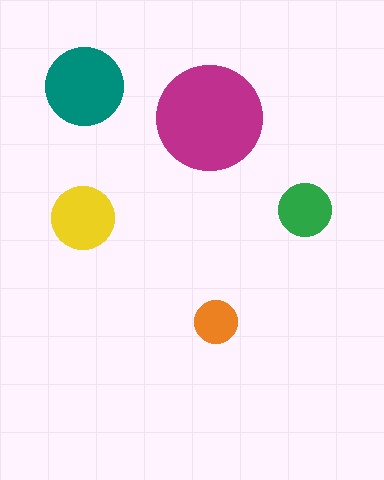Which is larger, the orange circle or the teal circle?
The teal one.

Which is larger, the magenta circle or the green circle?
The magenta one.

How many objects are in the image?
There are 5 objects in the image.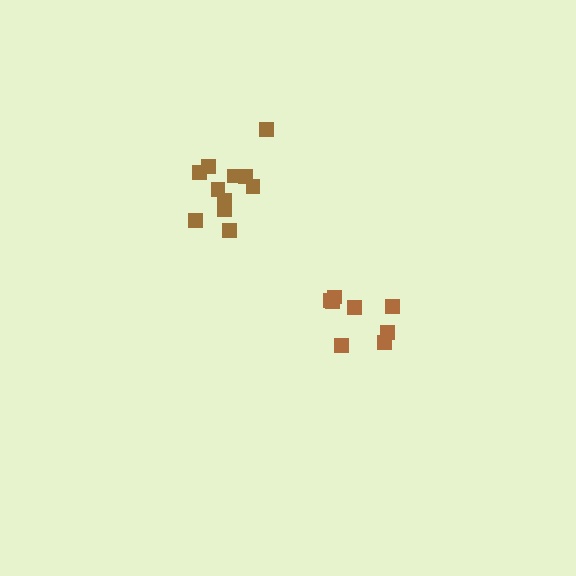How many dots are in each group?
Group 1: 11 dots, Group 2: 8 dots (19 total).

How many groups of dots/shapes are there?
There are 2 groups.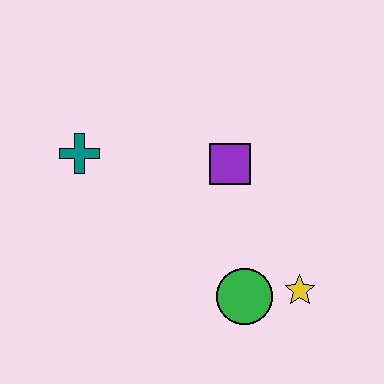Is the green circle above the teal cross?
No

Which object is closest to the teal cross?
The purple square is closest to the teal cross.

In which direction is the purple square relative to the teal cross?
The purple square is to the right of the teal cross.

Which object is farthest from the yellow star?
The teal cross is farthest from the yellow star.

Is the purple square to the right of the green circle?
No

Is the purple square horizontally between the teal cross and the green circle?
Yes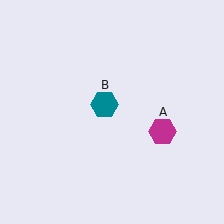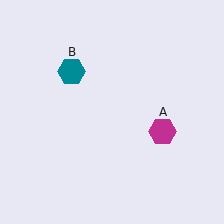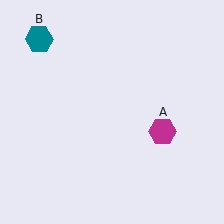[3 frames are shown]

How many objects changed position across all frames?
1 object changed position: teal hexagon (object B).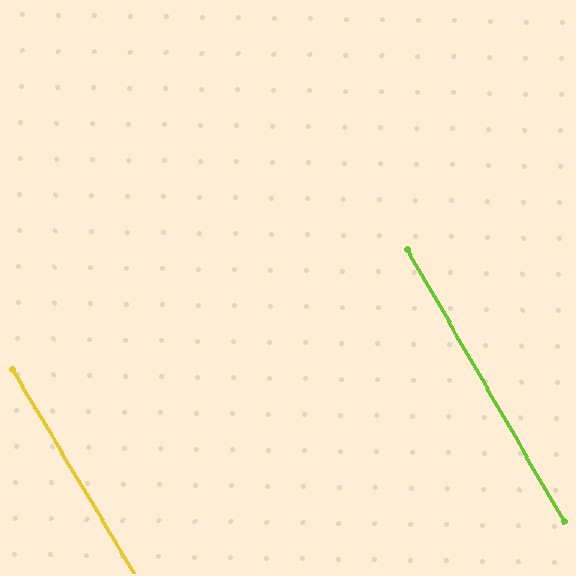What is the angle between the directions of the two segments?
Approximately 1 degree.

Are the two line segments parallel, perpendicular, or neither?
Parallel — their directions differ by only 0.9°.